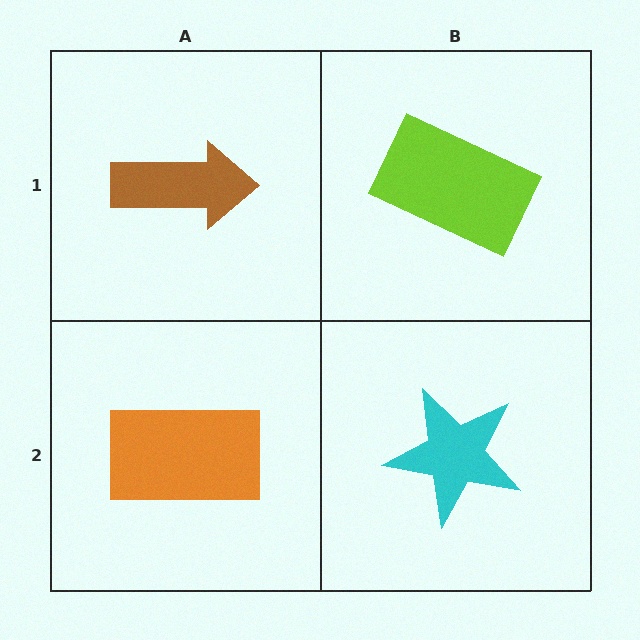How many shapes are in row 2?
2 shapes.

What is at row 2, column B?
A cyan star.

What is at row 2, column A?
An orange rectangle.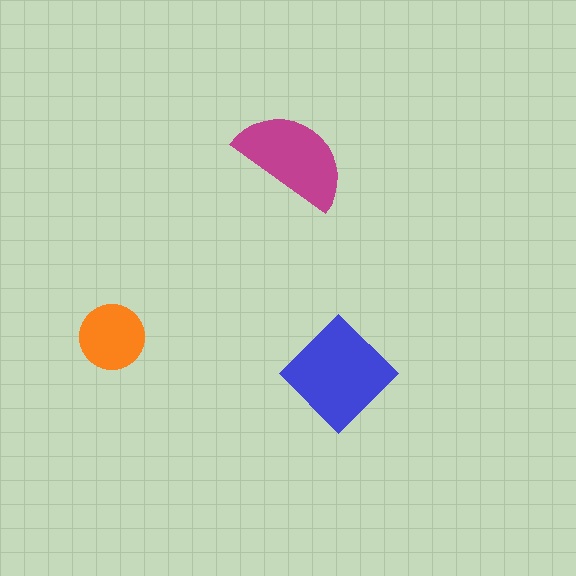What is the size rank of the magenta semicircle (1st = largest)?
2nd.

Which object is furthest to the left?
The orange circle is leftmost.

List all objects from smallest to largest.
The orange circle, the magenta semicircle, the blue diamond.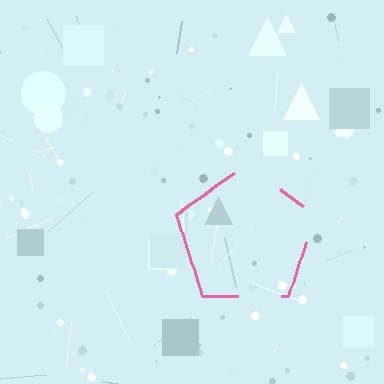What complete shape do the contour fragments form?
The contour fragments form a pentagon.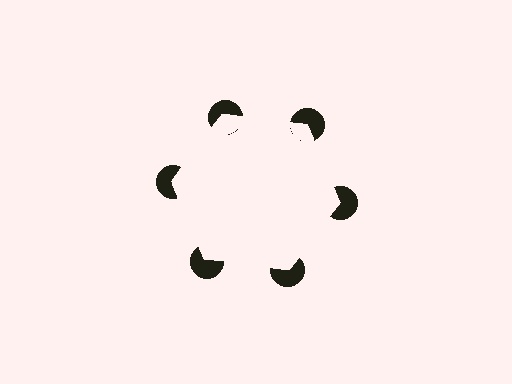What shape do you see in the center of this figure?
An illusory hexagon — its edges are inferred from the aligned wedge cuts in the pac-man discs, not physically drawn.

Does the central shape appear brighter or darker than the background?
It typically appears slightly brighter than the background, even though no actual brightness change is drawn.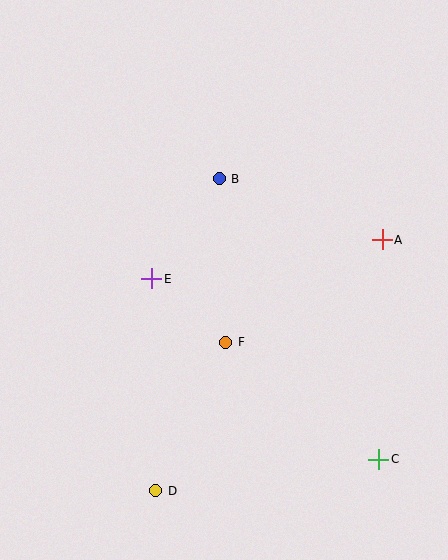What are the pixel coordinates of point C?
Point C is at (379, 459).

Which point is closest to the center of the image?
Point F at (226, 342) is closest to the center.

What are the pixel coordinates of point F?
Point F is at (226, 342).